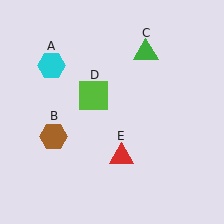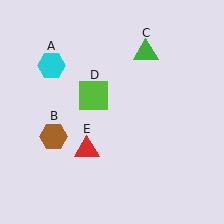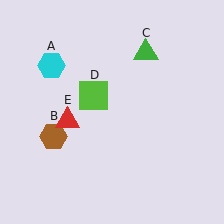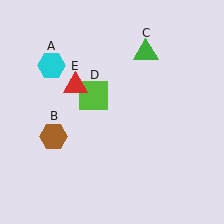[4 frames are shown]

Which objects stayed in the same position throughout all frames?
Cyan hexagon (object A) and brown hexagon (object B) and green triangle (object C) and lime square (object D) remained stationary.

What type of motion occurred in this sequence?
The red triangle (object E) rotated clockwise around the center of the scene.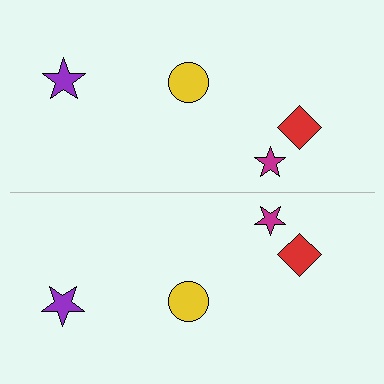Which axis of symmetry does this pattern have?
The pattern has a horizontal axis of symmetry running through the center of the image.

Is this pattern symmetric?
Yes, this pattern has bilateral (reflection) symmetry.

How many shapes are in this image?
There are 8 shapes in this image.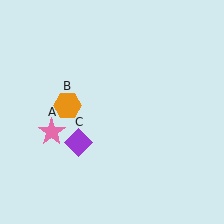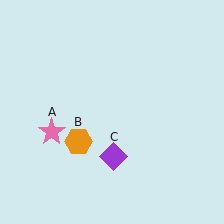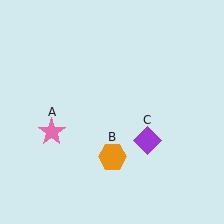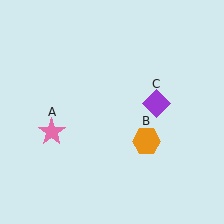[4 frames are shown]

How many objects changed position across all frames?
2 objects changed position: orange hexagon (object B), purple diamond (object C).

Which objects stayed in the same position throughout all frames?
Pink star (object A) remained stationary.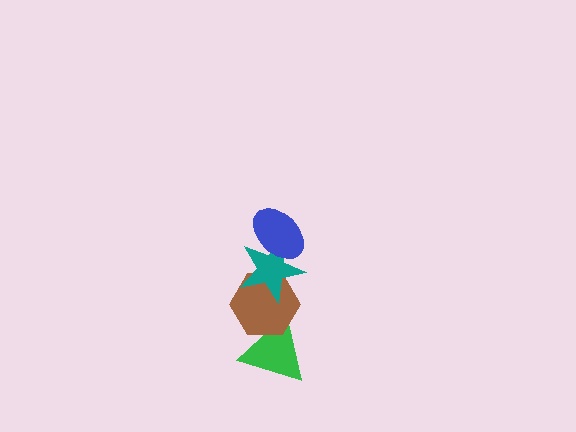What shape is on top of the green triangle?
The brown hexagon is on top of the green triangle.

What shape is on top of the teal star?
The blue ellipse is on top of the teal star.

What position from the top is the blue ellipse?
The blue ellipse is 1st from the top.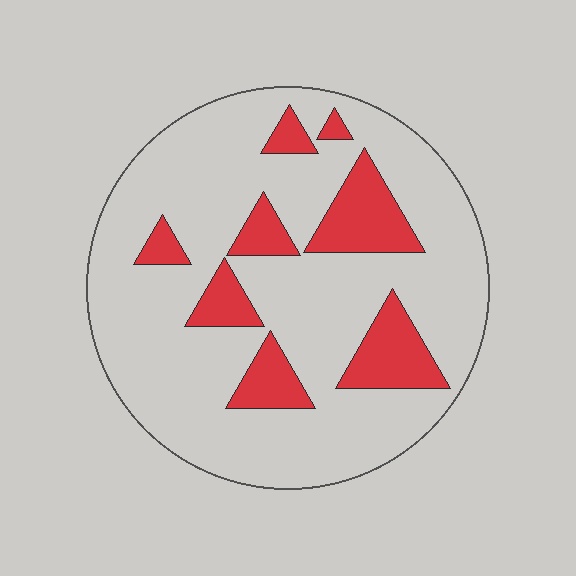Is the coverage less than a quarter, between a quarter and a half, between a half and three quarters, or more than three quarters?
Less than a quarter.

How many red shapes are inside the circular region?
8.